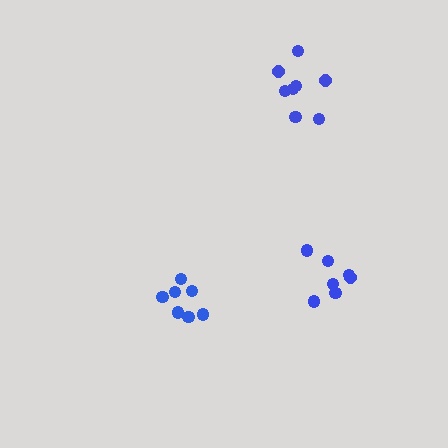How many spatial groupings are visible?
There are 3 spatial groupings.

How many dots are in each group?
Group 1: 7 dots, Group 2: 8 dots, Group 3: 7 dots (22 total).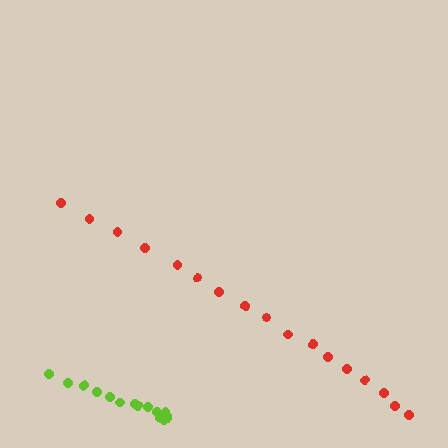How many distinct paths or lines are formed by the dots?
There are 2 distinct paths.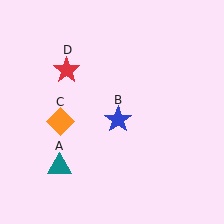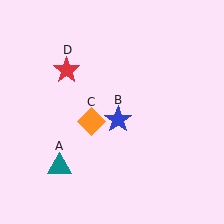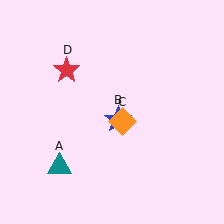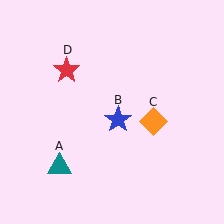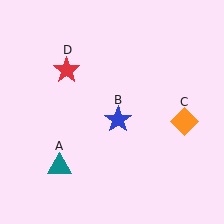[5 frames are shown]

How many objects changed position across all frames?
1 object changed position: orange diamond (object C).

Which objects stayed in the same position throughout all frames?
Teal triangle (object A) and blue star (object B) and red star (object D) remained stationary.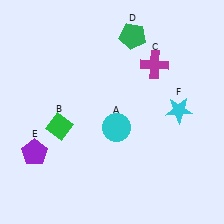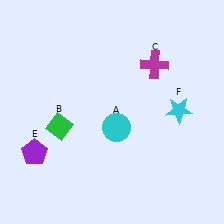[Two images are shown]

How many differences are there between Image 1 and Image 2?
There is 1 difference between the two images.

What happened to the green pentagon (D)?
The green pentagon (D) was removed in Image 2. It was in the top-right area of Image 1.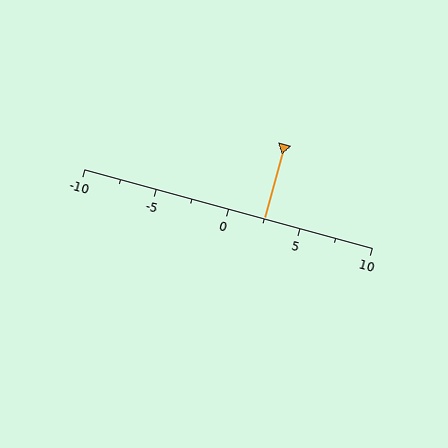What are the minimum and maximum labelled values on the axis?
The axis runs from -10 to 10.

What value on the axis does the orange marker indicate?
The marker indicates approximately 2.5.